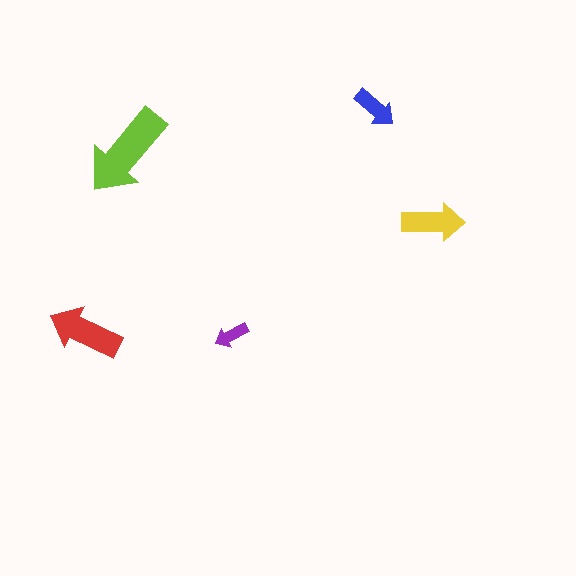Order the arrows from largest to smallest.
the lime one, the red one, the yellow one, the blue one, the purple one.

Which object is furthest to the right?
The yellow arrow is rightmost.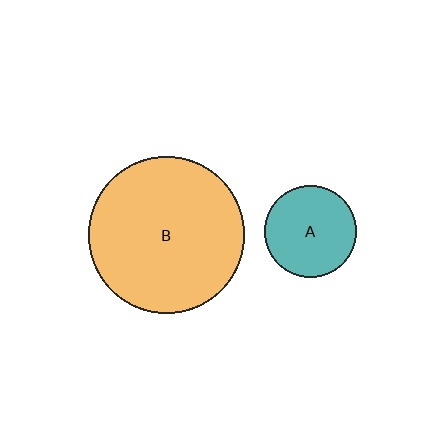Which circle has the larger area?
Circle B (orange).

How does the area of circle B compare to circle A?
Approximately 2.9 times.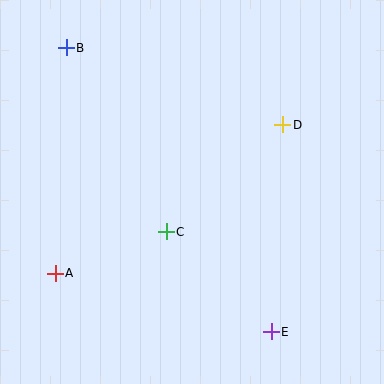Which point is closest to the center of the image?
Point C at (166, 232) is closest to the center.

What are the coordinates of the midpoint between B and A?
The midpoint between B and A is at (61, 161).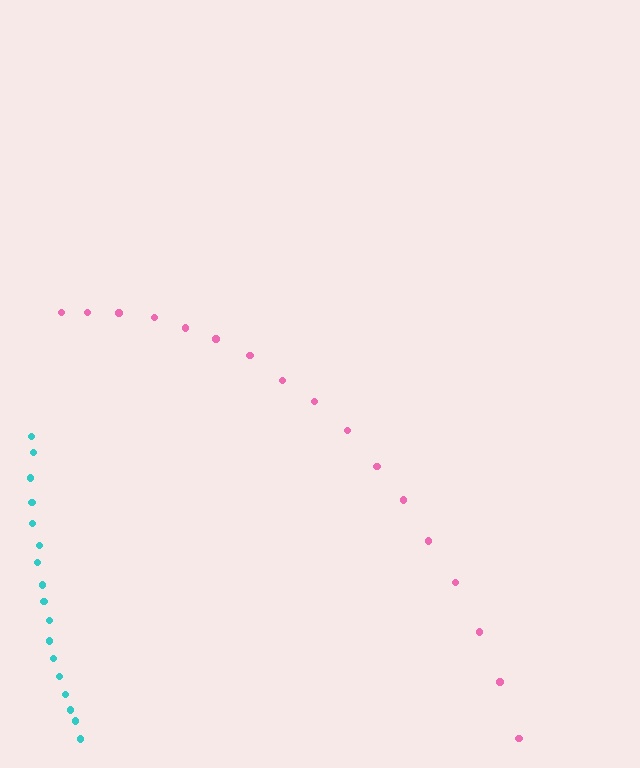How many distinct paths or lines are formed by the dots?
There are 2 distinct paths.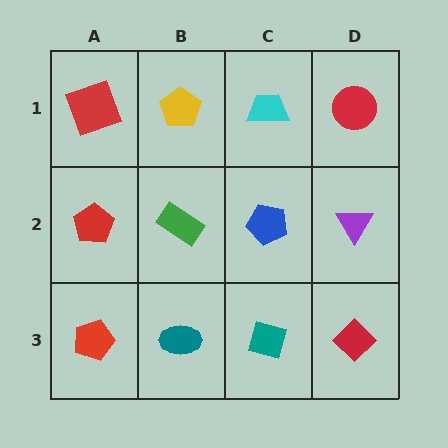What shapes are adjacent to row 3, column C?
A blue pentagon (row 2, column C), a teal ellipse (row 3, column B), a red diamond (row 3, column D).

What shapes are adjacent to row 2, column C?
A cyan trapezoid (row 1, column C), a teal square (row 3, column C), a green rectangle (row 2, column B), a purple triangle (row 2, column D).